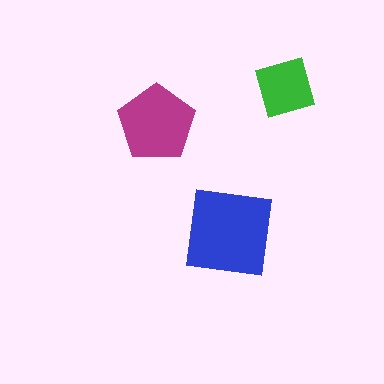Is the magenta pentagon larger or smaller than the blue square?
Smaller.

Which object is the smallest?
The green diamond.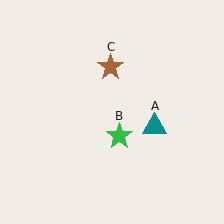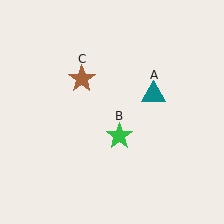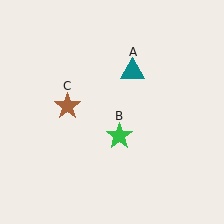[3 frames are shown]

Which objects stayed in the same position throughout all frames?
Green star (object B) remained stationary.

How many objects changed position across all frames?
2 objects changed position: teal triangle (object A), brown star (object C).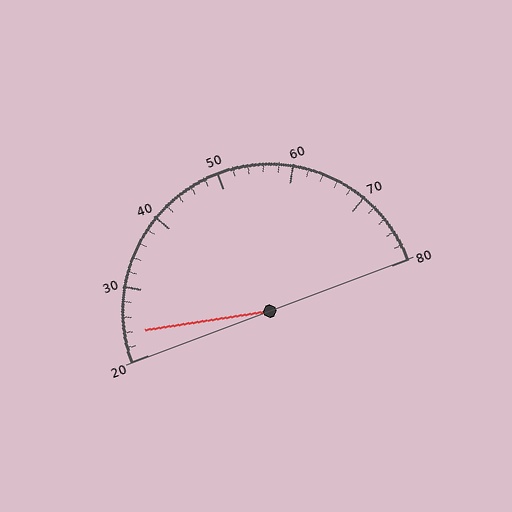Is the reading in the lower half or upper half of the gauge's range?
The reading is in the lower half of the range (20 to 80).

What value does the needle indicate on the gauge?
The needle indicates approximately 24.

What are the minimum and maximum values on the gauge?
The gauge ranges from 20 to 80.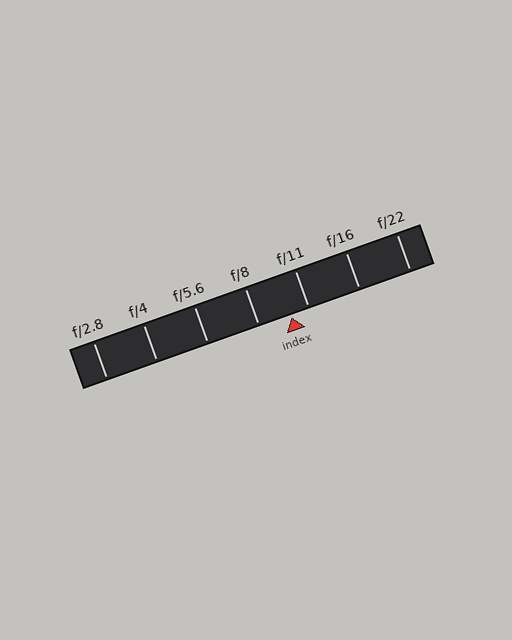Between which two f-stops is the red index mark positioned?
The index mark is between f/8 and f/11.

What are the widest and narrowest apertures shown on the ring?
The widest aperture shown is f/2.8 and the narrowest is f/22.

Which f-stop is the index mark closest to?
The index mark is closest to f/11.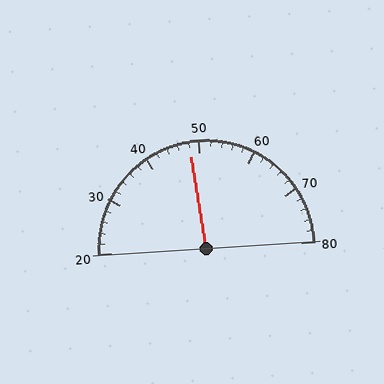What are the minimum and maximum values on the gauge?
The gauge ranges from 20 to 80.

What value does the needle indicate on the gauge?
The needle indicates approximately 48.